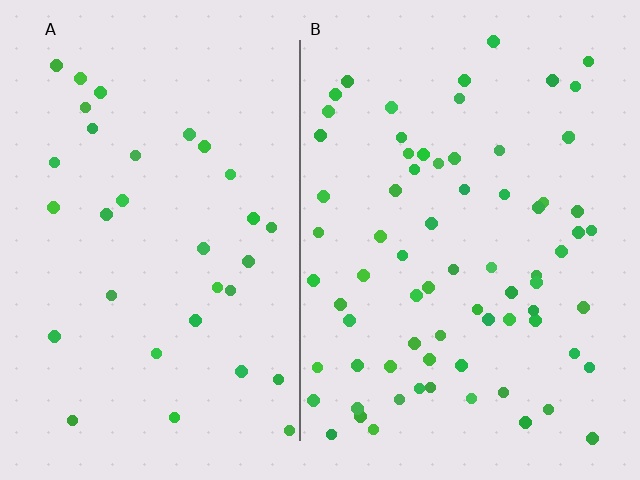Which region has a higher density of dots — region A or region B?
B (the right).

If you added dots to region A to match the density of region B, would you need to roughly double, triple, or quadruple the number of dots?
Approximately double.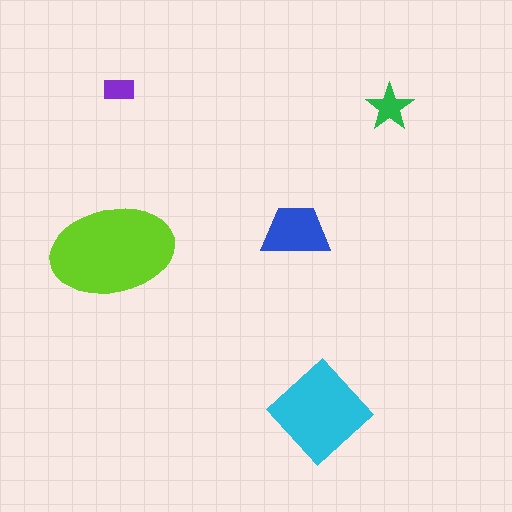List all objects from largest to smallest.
The lime ellipse, the cyan diamond, the blue trapezoid, the green star, the purple rectangle.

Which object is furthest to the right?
The green star is rightmost.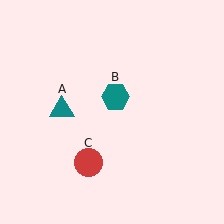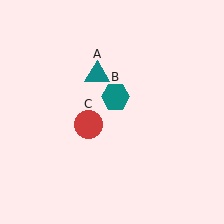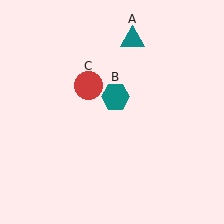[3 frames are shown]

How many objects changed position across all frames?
2 objects changed position: teal triangle (object A), red circle (object C).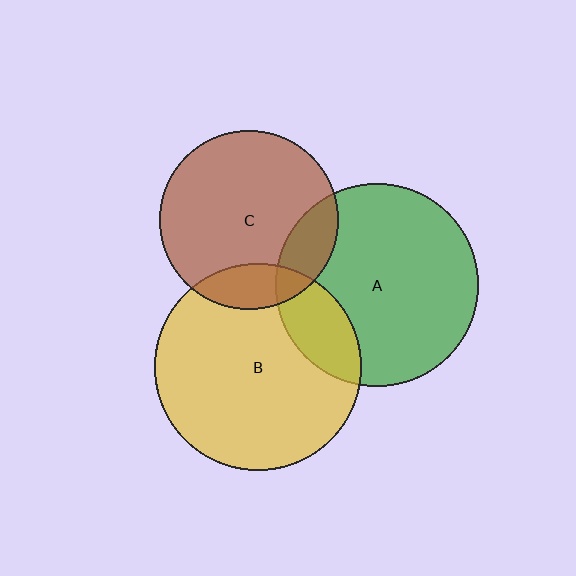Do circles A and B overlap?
Yes.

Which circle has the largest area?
Circle B (yellow).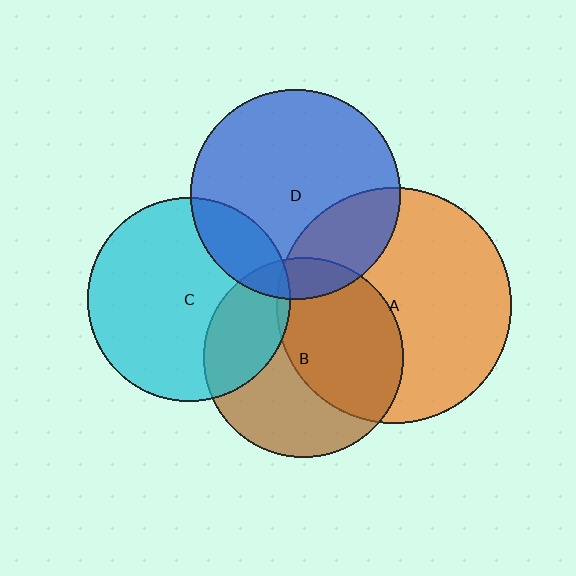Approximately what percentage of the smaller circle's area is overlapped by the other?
Approximately 50%.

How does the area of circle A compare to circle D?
Approximately 1.3 times.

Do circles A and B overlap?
Yes.